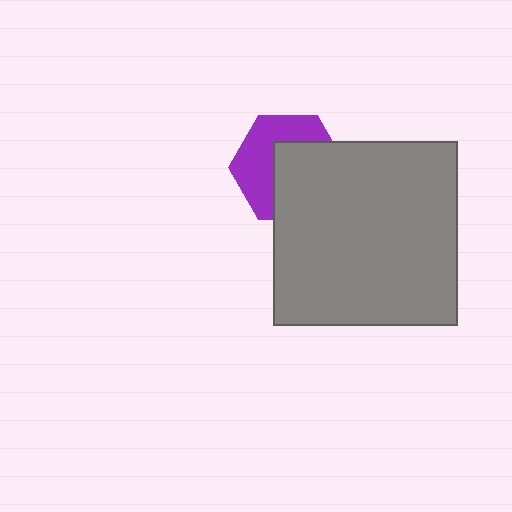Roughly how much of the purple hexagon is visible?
About half of it is visible (roughly 48%).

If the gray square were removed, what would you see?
You would see the complete purple hexagon.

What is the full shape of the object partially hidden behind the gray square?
The partially hidden object is a purple hexagon.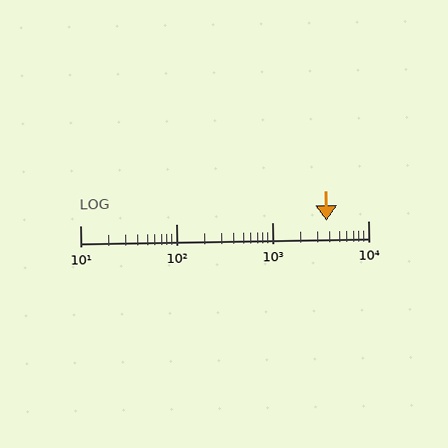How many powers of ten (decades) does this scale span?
The scale spans 3 decades, from 10 to 10000.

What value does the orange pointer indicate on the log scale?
The pointer indicates approximately 3700.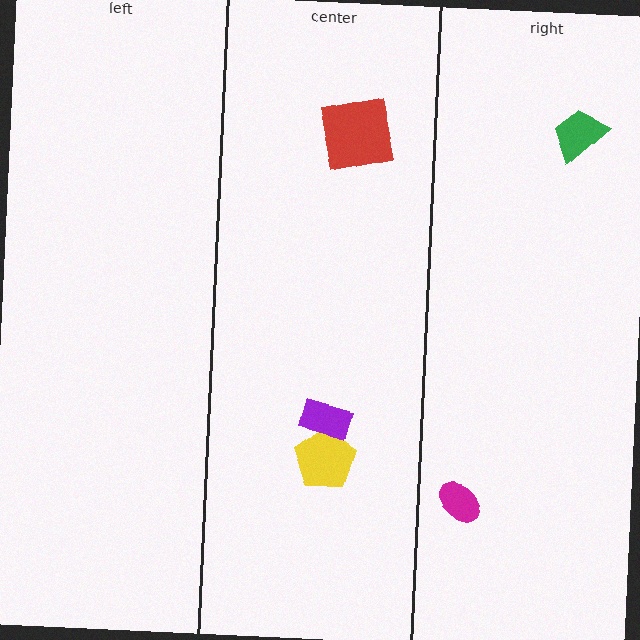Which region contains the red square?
The center region.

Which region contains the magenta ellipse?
The right region.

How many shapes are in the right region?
2.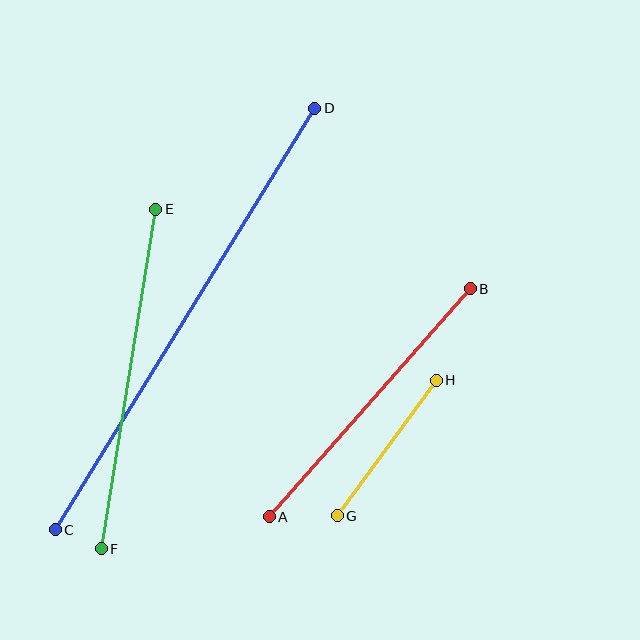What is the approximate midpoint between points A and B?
The midpoint is at approximately (370, 403) pixels.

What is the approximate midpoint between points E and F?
The midpoint is at approximately (129, 379) pixels.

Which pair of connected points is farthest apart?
Points C and D are farthest apart.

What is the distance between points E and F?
The distance is approximately 344 pixels.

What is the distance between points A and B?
The distance is approximately 304 pixels.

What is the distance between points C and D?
The distance is approximately 495 pixels.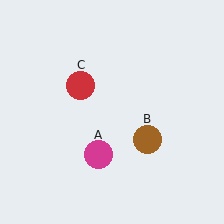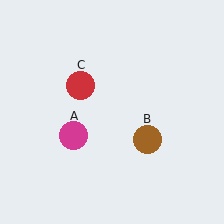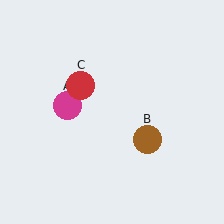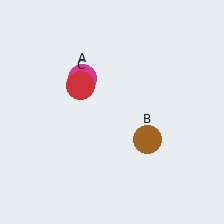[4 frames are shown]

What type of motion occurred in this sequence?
The magenta circle (object A) rotated clockwise around the center of the scene.